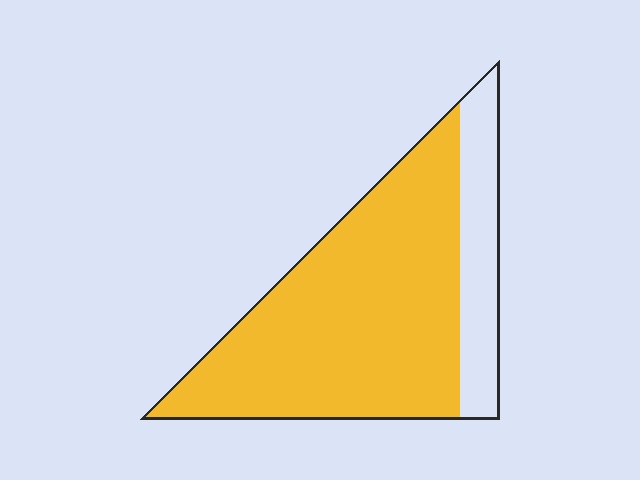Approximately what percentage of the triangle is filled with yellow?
Approximately 80%.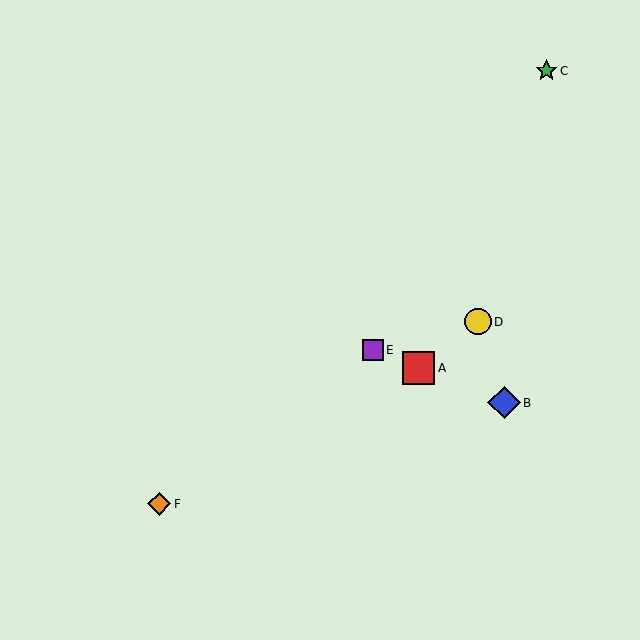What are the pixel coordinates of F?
Object F is at (159, 504).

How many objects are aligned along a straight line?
3 objects (A, B, E) are aligned along a straight line.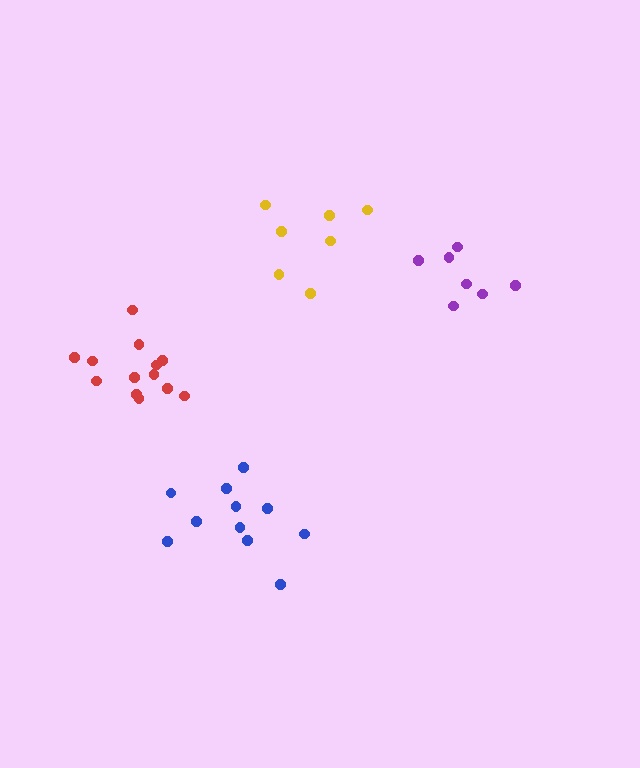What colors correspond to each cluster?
The clusters are colored: blue, purple, red, yellow.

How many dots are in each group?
Group 1: 11 dots, Group 2: 7 dots, Group 3: 13 dots, Group 4: 7 dots (38 total).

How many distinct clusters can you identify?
There are 4 distinct clusters.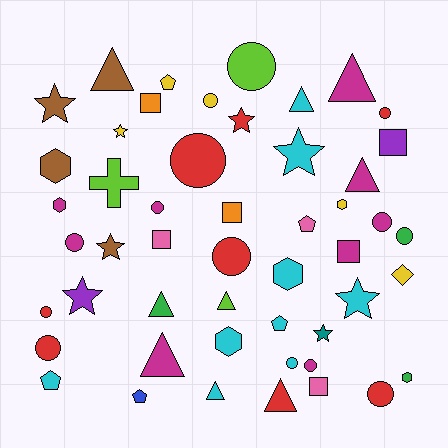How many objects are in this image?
There are 50 objects.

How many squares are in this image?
There are 6 squares.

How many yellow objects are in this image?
There are 5 yellow objects.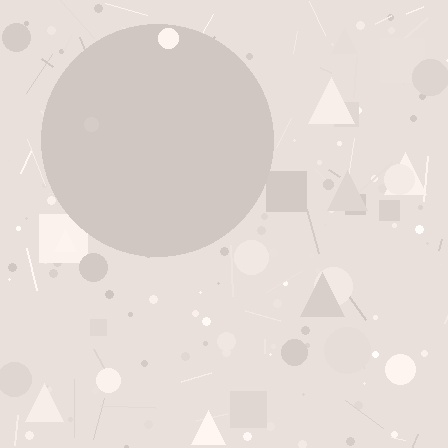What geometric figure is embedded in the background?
A circle is embedded in the background.